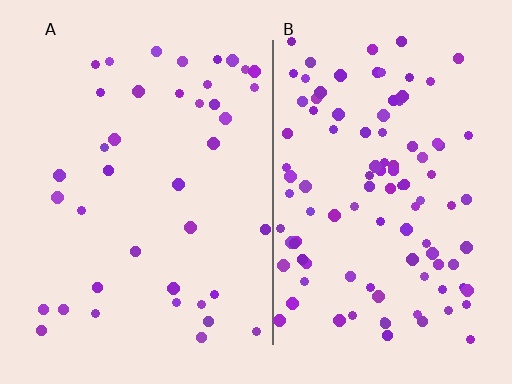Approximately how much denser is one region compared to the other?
Approximately 2.6× — region B over region A.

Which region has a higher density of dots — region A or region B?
B (the right).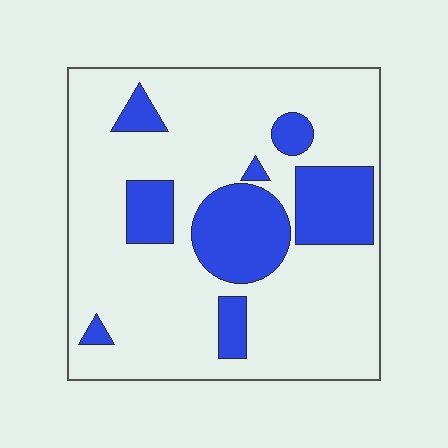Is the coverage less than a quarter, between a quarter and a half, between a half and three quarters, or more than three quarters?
Less than a quarter.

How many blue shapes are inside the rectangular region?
8.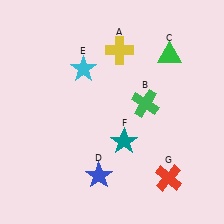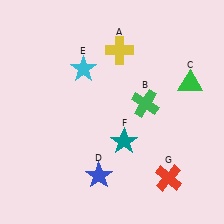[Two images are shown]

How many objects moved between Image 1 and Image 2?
1 object moved between the two images.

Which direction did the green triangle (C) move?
The green triangle (C) moved down.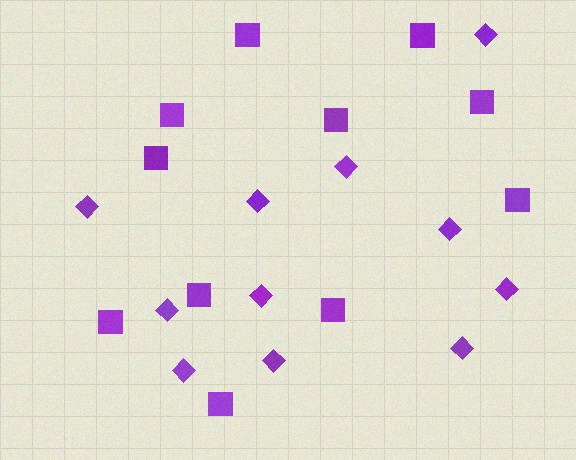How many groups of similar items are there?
There are 2 groups: one group of diamonds (11) and one group of squares (11).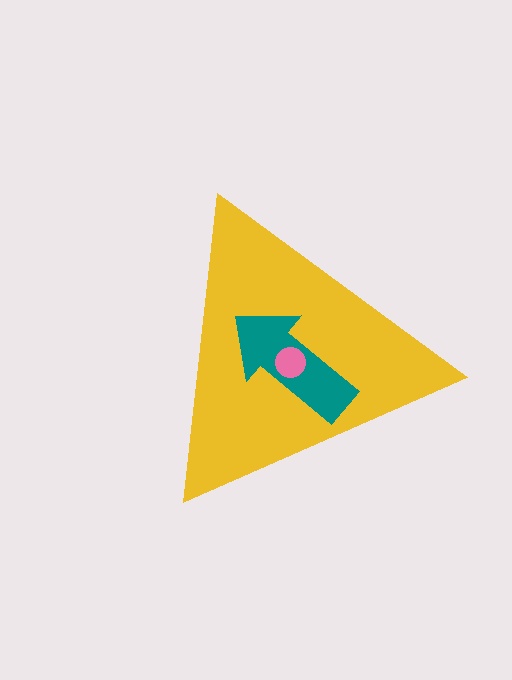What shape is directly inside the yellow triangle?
The teal arrow.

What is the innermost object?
The pink circle.